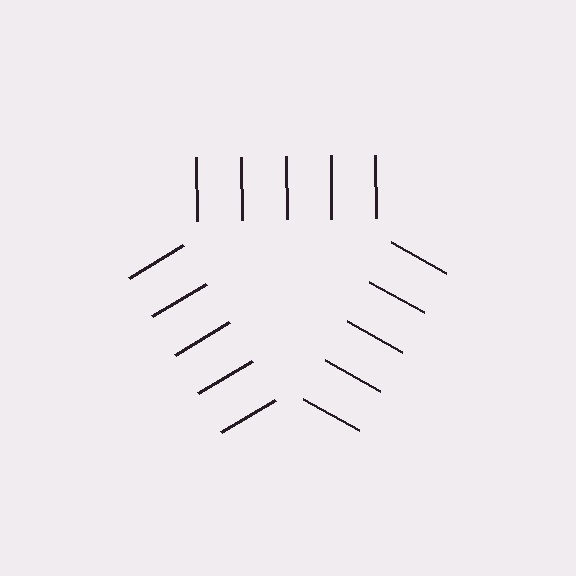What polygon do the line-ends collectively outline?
An illusory triangle — the line segments terminate on its edges but no continuous stroke is drawn.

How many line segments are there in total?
15 — 5 along each of the 3 edges.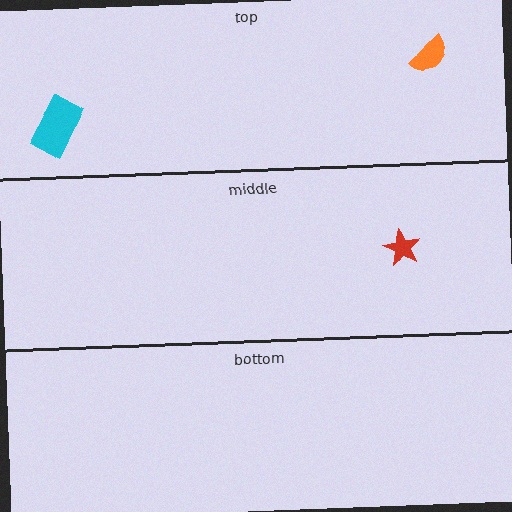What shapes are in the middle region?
The red star.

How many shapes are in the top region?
2.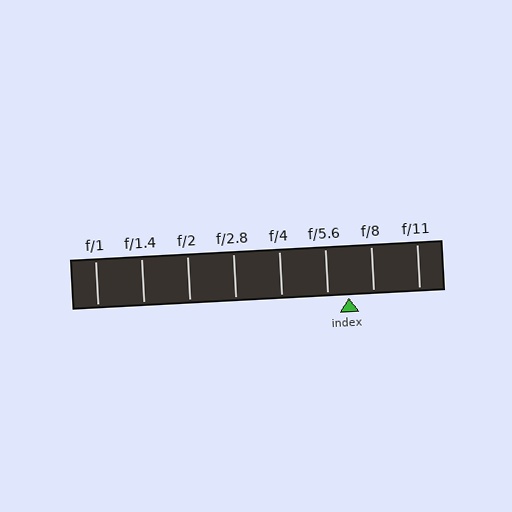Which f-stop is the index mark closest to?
The index mark is closest to f/5.6.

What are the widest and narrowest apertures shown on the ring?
The widest aperture shown is f/1 and the narrowest is f/11.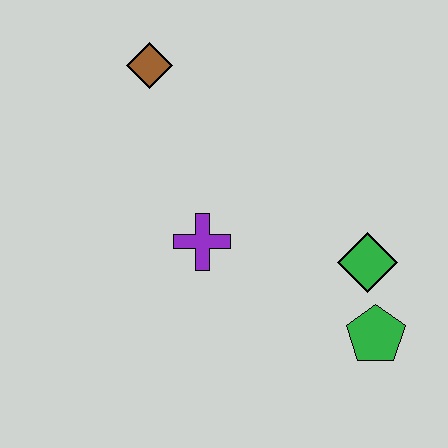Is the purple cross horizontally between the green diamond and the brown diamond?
Yes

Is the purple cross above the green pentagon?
Yes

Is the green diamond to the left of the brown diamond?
No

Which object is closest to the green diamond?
The green pentagon is closest to the green diamond.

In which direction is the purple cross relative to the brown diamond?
The purple cross is below the brown diamond.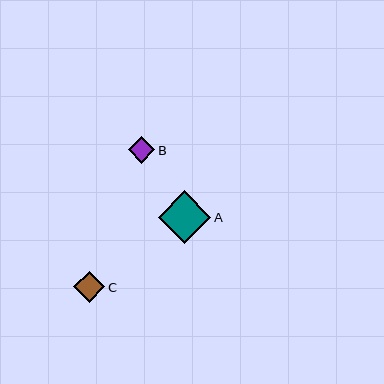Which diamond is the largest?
Diamond A is the largest with a size of approximately 53 pixels.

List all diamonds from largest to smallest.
From largest to smallest: A, C, B.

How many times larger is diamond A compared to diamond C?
Diamond A is approximately 1.7 times the size of diamond C.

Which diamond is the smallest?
Diamond B is the smallest with a size of approximately 26 pixels.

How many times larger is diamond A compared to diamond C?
Diamond A is approximately 1.7 times the size of diamond C.